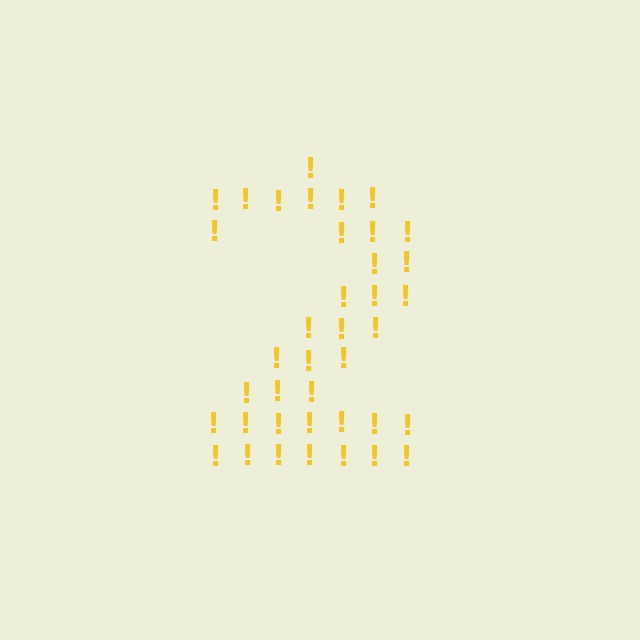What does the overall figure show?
The overall figure shows the digit 2.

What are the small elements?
The small elements are exclamation marks.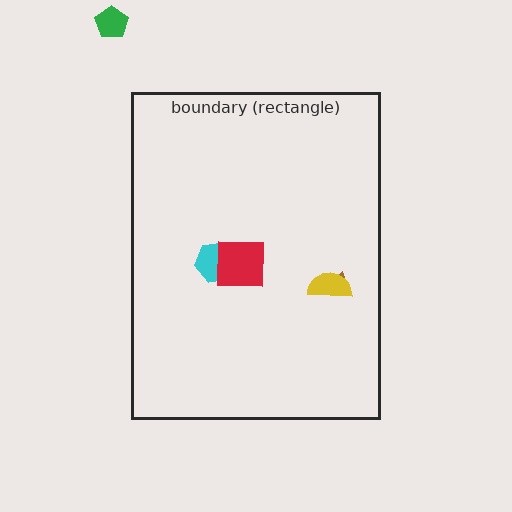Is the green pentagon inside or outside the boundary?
Outside.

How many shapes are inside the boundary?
4 inside, 1 outside.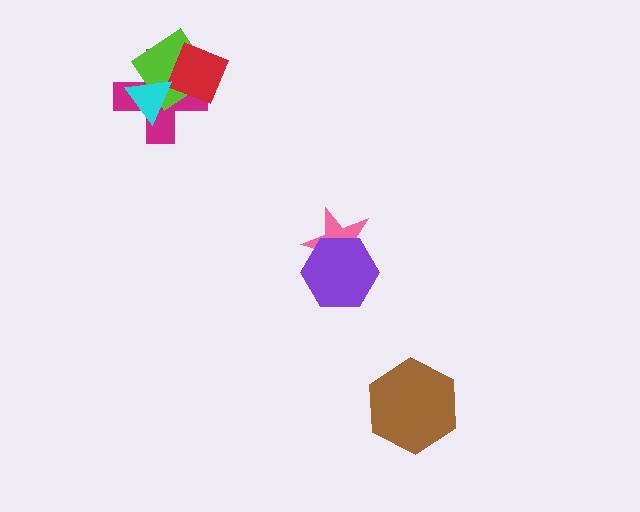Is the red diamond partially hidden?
Yes, it is partially covered by another shape.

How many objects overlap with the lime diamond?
3 objects overlap with the lime diamond.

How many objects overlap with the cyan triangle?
3 objects overlap with the cyan triangle.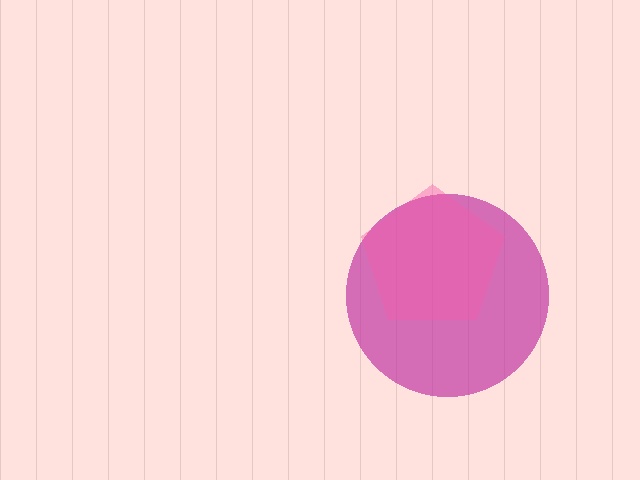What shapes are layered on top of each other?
The layered shapes are: a magenta circle, a pink pentagon.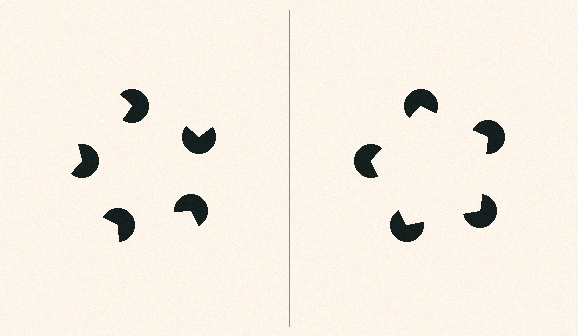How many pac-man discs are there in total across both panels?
10 — 5 on each side.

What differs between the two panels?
The pac-man discs are positioned identically on both sides; only the wedge orientations differ. On the right they align to a pentagon; on the left they are misaligned.